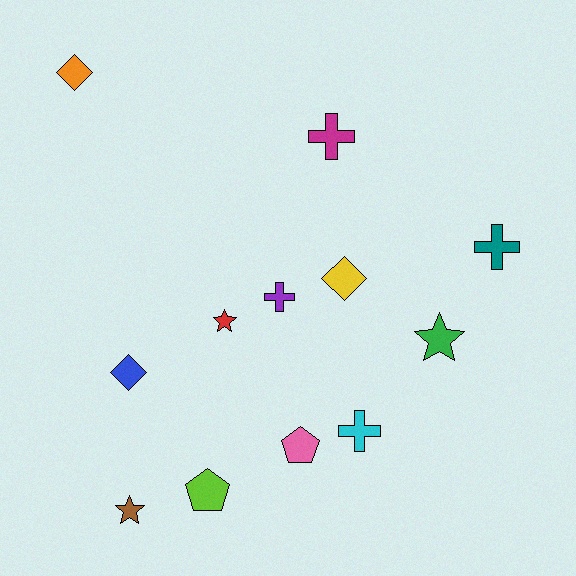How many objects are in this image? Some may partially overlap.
There are 12 objects.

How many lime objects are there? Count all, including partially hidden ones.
There is 1 lime object.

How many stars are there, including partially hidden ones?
There are 3 stars.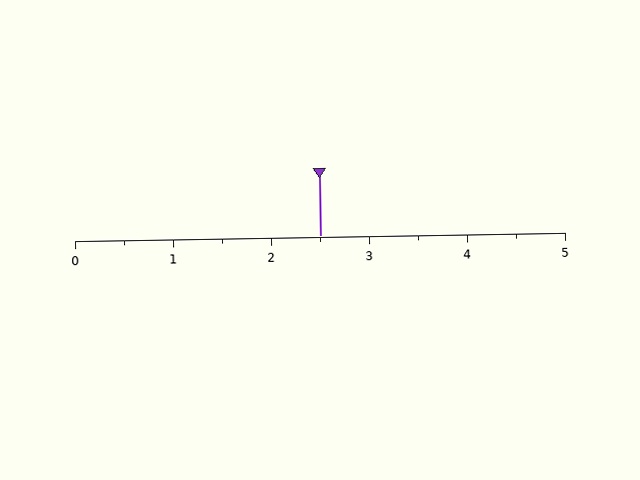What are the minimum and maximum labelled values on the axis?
The axis runs from 0 to 5.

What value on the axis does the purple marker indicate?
The marker indicates approximately 2.5.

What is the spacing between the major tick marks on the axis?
The major ticks are spaced 1 apart.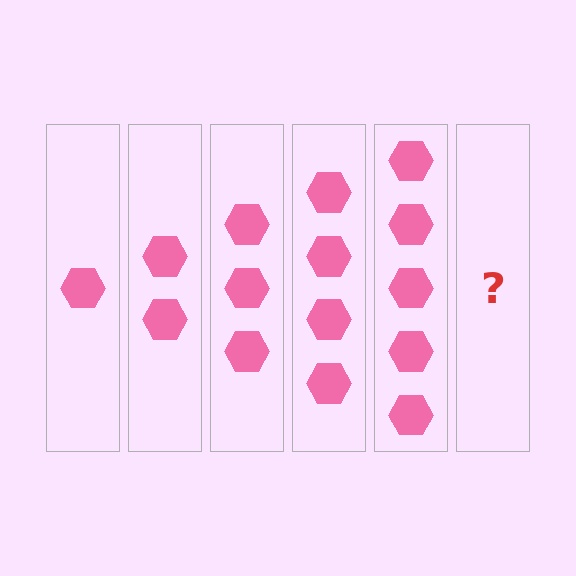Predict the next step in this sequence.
The next step is 6 hexagons.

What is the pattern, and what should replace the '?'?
The pattern is that each step adds one more hexagon. The '?' should be 6 hexagons.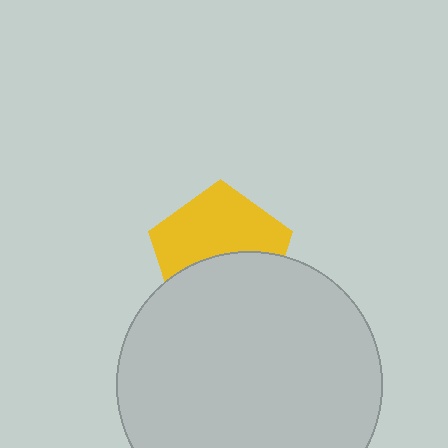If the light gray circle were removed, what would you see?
You would see the complete yellow pentagon.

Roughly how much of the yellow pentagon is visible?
About half of it is visible (roughly 54%).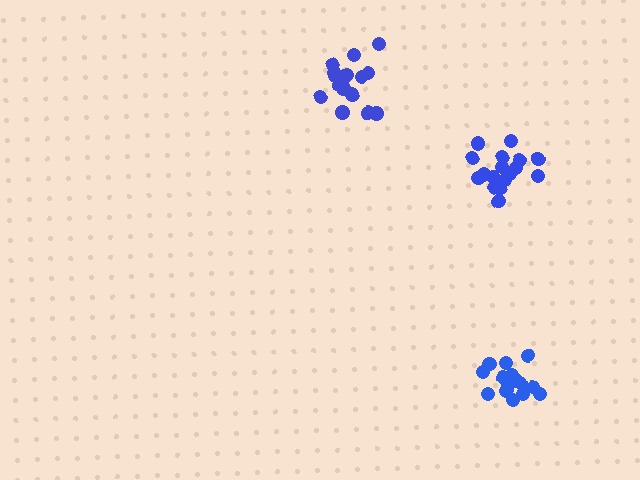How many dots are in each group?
Group 1: 17 dots, Group 2: 16 dots, Group 3: 17 dots (50 total).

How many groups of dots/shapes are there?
There are 3 groups.